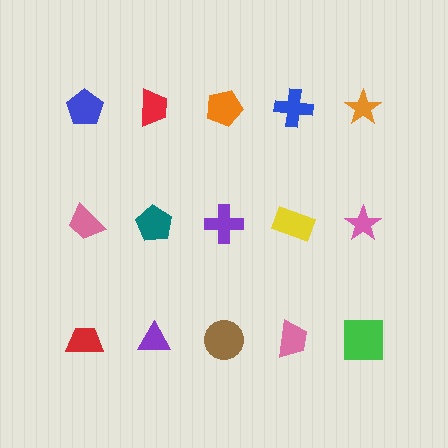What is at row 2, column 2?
A teal pentagon.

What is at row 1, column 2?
A red trapezoid.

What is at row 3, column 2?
A purple triangle.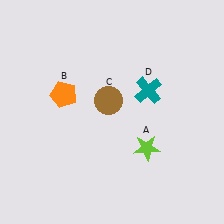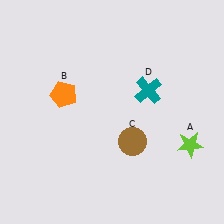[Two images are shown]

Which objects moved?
The objects that moved are: the lime star (A), the brown circle (C).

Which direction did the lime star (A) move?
The lime star (A) moved right.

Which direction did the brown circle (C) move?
The brown circle (C) moved down.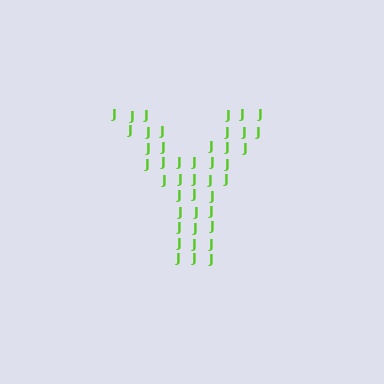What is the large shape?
The large shape is the letter Y.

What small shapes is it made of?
It is made of small letter J's.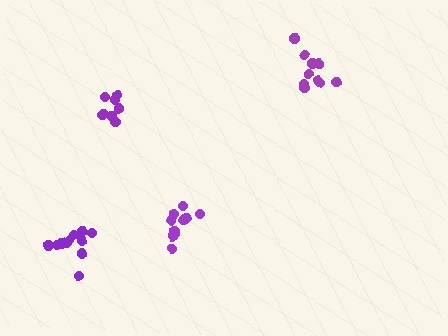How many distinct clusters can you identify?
There are 4 distinct clusters.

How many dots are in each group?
Group 1: 7 dots, Group 2: 10 dots, Group 3: 12 dots, Group 4: 10 dots (39 total).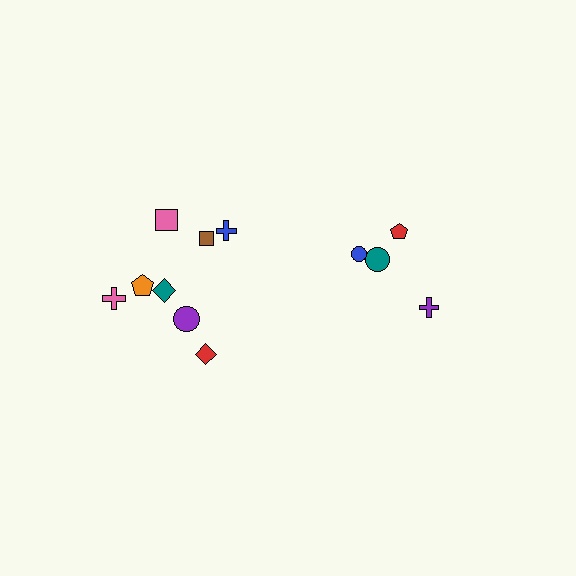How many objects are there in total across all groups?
There are 12 objects.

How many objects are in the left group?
There are 8 objects.